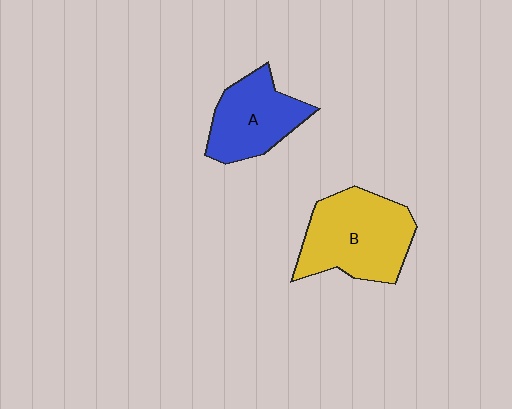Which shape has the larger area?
Shape B (yellow).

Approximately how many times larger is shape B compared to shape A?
Approximately 1.4 times.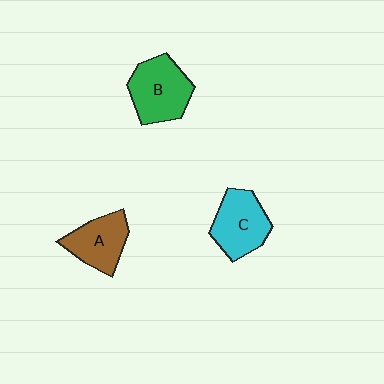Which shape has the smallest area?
Shape A (brown).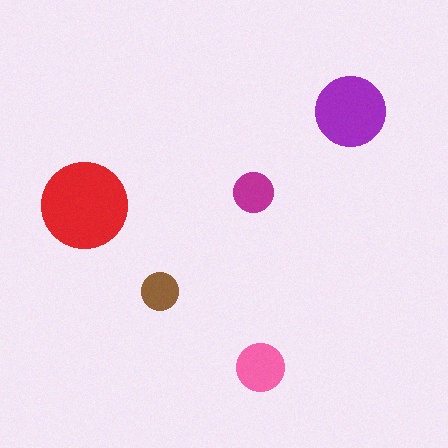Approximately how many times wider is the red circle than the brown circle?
About 2.5 times wider.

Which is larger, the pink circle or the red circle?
The red one.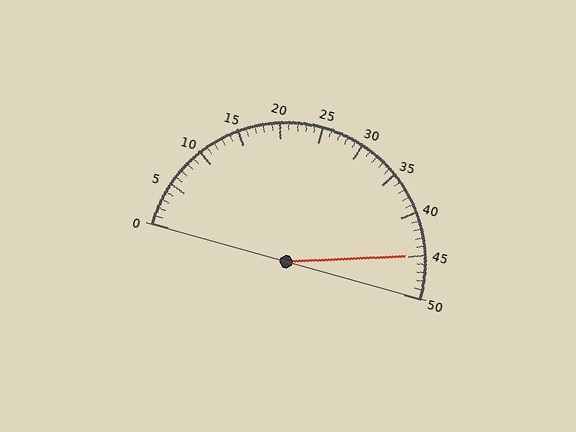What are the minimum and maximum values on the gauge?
The gauge ranges from 0 to 50.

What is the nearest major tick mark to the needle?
The nearest major tick mark is 45.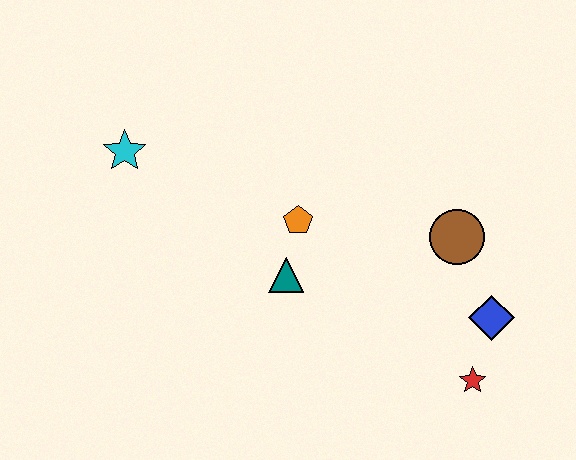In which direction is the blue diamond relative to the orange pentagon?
The blue diamond is to the right of the orange pentagon.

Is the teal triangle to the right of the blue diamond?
No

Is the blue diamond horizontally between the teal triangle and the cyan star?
No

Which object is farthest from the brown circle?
The cyan star is farthest from the brown circle.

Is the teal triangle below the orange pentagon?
Yes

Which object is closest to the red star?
The blue diamond is closest to the red star.